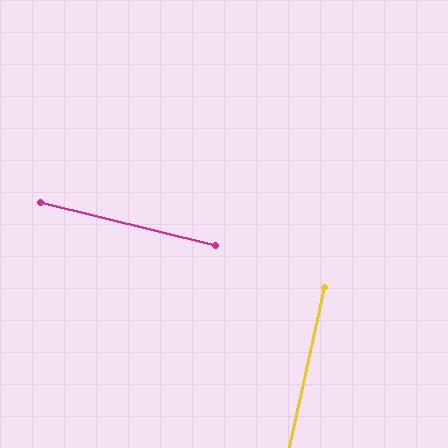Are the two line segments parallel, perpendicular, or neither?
Perpendicular — they meet at approximately 88°.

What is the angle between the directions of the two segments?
Approximately 88 degrees.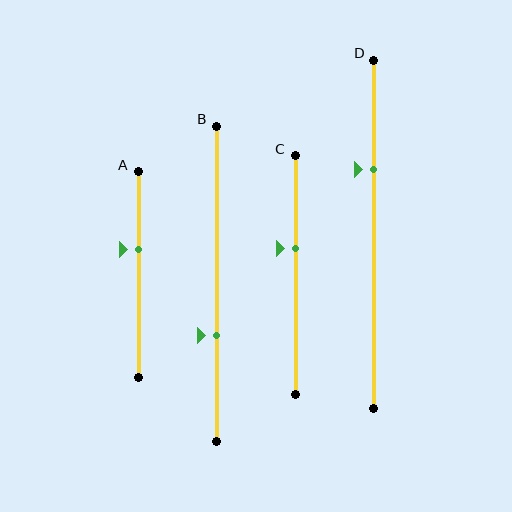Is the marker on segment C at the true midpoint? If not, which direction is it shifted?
No, the marker on segment C is shifted upward by about 11% of the segment length.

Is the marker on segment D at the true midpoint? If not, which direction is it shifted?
No, the marker on segment D is shifted upward by about 19% of the segment length.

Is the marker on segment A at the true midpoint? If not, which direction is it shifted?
No, the marker on segment A is shifted upward by about 12% of the segment length.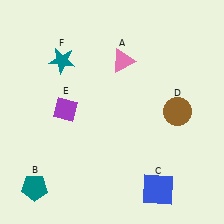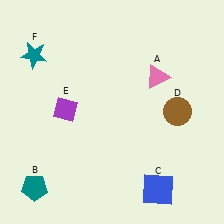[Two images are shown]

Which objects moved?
The objects that moved are: the pink triangle (A), the teal star (F).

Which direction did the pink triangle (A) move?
The pink triangle (A) moved right.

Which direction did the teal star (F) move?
The teal star (F) moved left.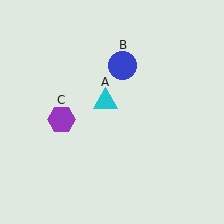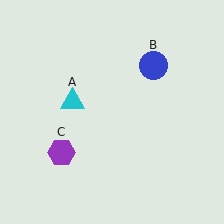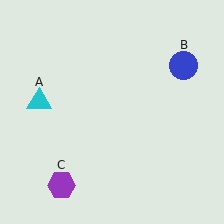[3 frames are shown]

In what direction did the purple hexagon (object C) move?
The purple hexagon (object C) moved down.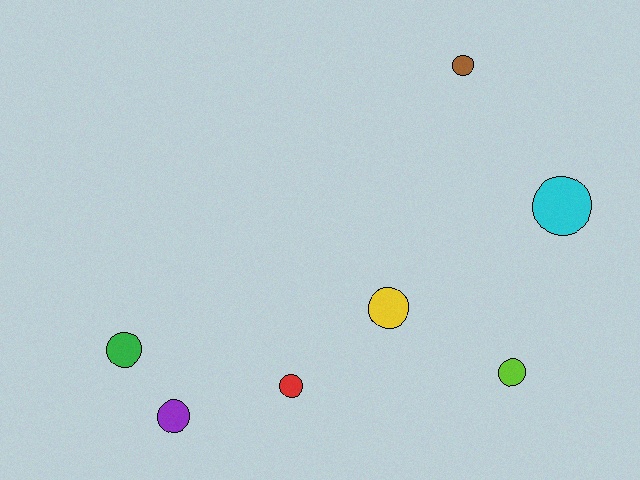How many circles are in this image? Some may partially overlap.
There are 7 circles.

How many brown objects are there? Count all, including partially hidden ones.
There is 1 brown object.